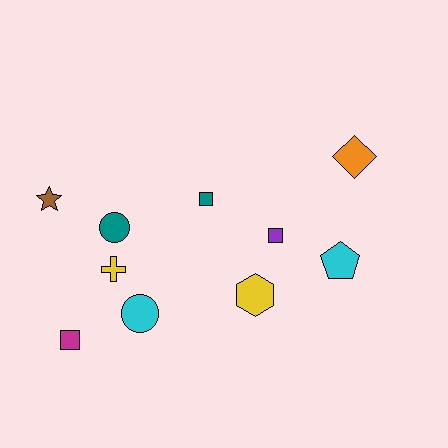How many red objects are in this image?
There are no red objects.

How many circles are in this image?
There are 2 circles.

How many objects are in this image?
There are 10 objects.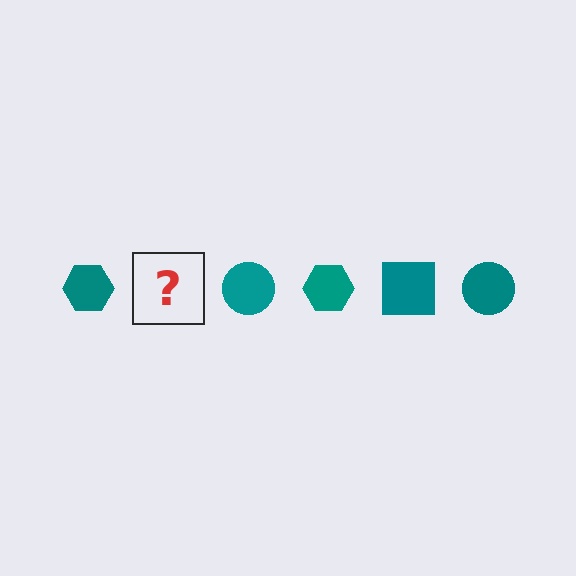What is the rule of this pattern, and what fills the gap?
The rule is that the pattern cycles through hexagon, square, circle shapes in teal. The gap should be filled with a teal square.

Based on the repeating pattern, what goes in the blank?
The blank should be a teal square.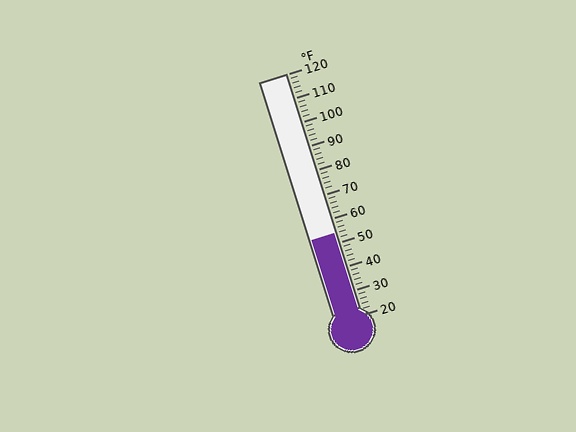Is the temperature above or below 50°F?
The temperature is above 50°F.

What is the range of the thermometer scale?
The thermometer scale ranges from 20°F to 120°F.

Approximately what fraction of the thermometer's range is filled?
The thermometer is filled to approximately 35% of its range.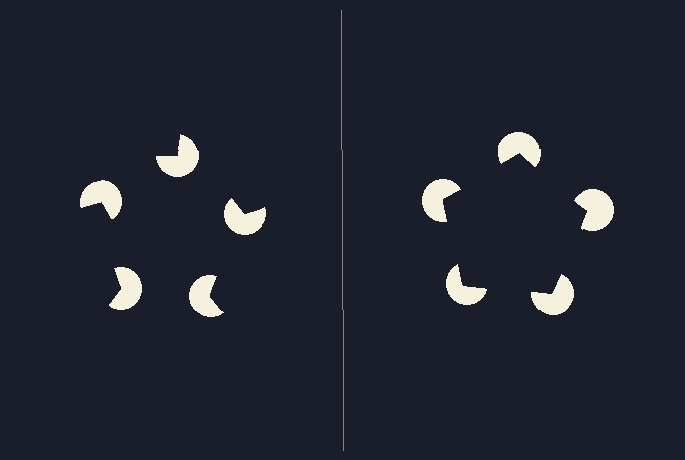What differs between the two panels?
The pac-man discs are positioned identically on both sides; only the wedge orientations differ. On the right they align to a pentagon; on the left they are misaligned.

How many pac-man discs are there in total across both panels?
10 — 5 on each side.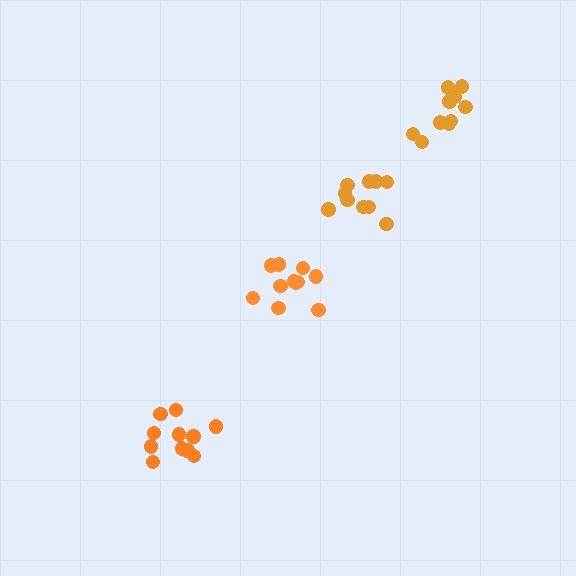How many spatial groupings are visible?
There are 4 spatial groupings.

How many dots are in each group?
Group 1: 11 dots, Group 2: 10 dots, Group 3: 11 dots, Group 4: 10 dots (42 total).